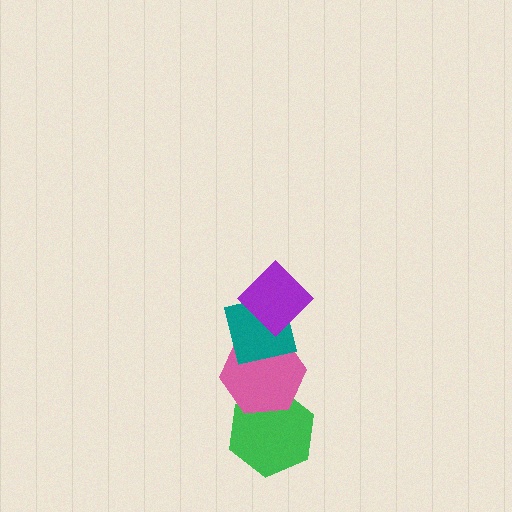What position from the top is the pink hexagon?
The pink hexagon is 3rd from the top.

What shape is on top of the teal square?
The purple diamond is on top of the teal square.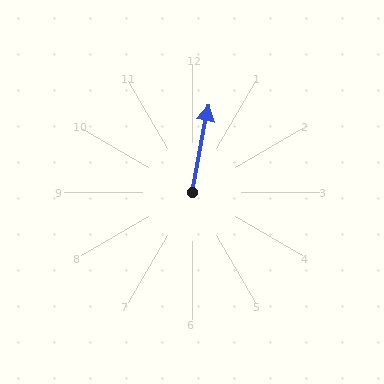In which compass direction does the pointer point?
North.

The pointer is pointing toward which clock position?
Roughly 12 o'clock.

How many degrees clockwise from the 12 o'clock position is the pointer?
Approximately 11 degrees.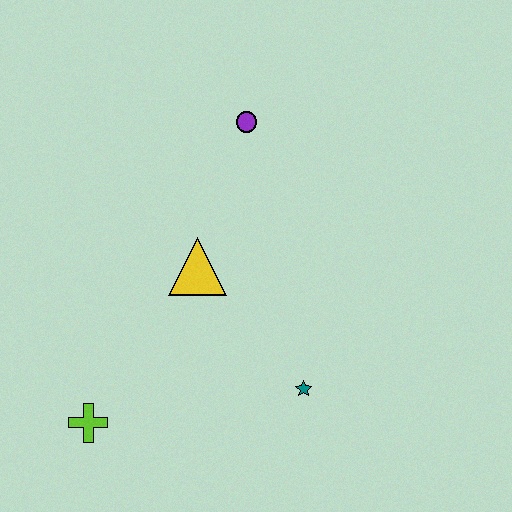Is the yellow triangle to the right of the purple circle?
No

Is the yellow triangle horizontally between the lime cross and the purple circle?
Yes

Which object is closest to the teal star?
The yellow triangle is closest to the teal star.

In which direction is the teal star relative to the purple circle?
The teal star is below the purple circle.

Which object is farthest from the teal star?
The purple circle is farthest from the teal star.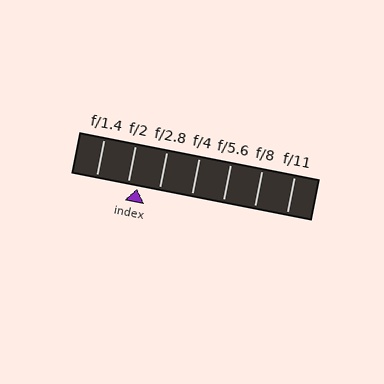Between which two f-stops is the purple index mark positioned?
The index mark is between f/2 and f/2.8.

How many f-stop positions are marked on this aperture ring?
There are 7 f-stop positions marked.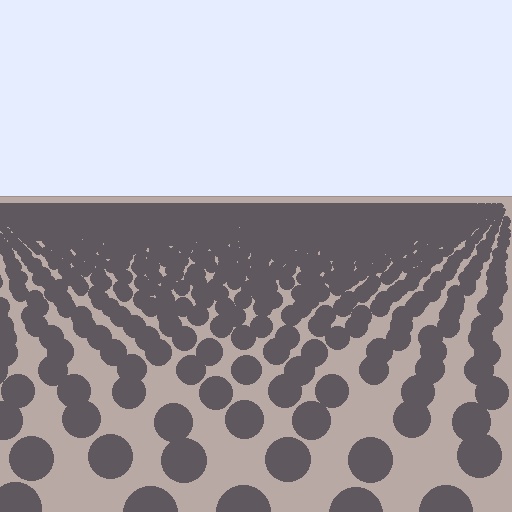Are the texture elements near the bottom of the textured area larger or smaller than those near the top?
Larger. Near the bottom, elements are closer to the viewer and appear at a bigger on-screen size.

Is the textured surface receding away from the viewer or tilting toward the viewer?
The surface is receding away from the viewer. Texture elements get smaller and denser toward the top.